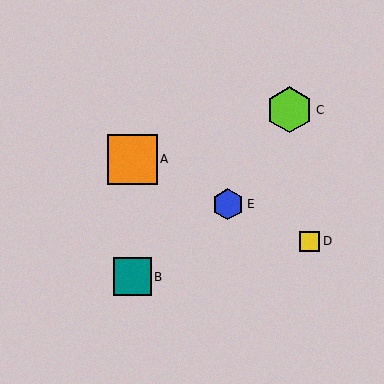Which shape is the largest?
The orange square (labeled A) is the largest.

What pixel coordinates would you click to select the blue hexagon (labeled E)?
Click at (228, 204) to select the blue hexagon E.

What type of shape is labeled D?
Shape D is a yellow square.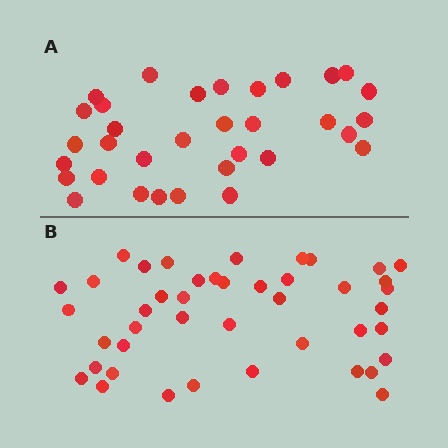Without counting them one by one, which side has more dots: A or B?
Region B (the bottom region) has more dots.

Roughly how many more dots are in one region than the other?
Region B has roughly 10 or so more dots than region A.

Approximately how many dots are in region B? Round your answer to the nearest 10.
About 40 dots. (The exact count is 43, which rounds to 40.)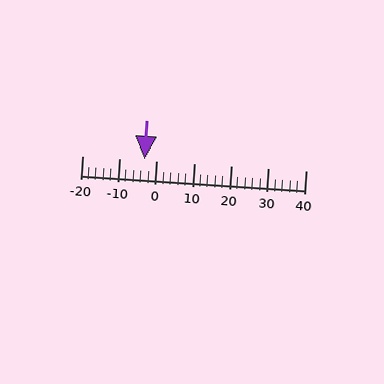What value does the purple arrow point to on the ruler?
The purple arrow points to approximately -3.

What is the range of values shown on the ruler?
The ruler shows values from -20 to 40.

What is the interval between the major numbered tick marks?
The major tick marks are spaced 10 units apart.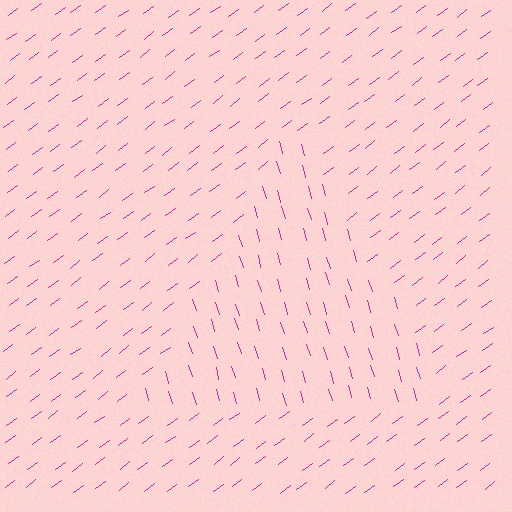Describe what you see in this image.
The image is filled with small magenta line segments. A triangle region in the image has lines oriented differently from the surrounding lines, creating a visible texture boundary.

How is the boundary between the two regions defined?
The boundary is defined purely by a change in line orientation (approximately 70 degrees difference). All lines are the same color and thickness.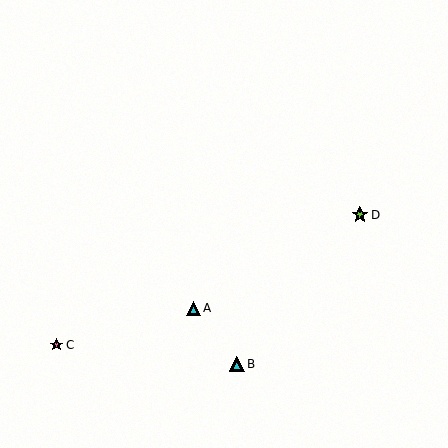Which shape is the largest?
The lime star (labeled D) is the largest.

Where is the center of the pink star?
The center of the pink star is at (57, 345).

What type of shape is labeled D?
Shape D is a lime star.